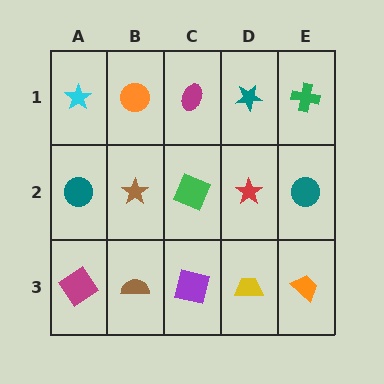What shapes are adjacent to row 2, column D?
A teal star (row 1, column D), a yellow trapezoid (row 3, column D), a green square (row 2, column C), a teal circle (row 2, column E).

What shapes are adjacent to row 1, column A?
A teal circle (row 2, column A), an orange circle (row 1, column B).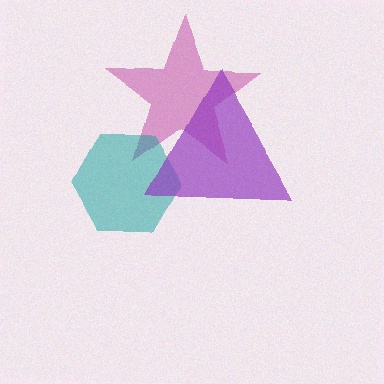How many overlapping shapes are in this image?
There are 3 overlapping shapes in the image.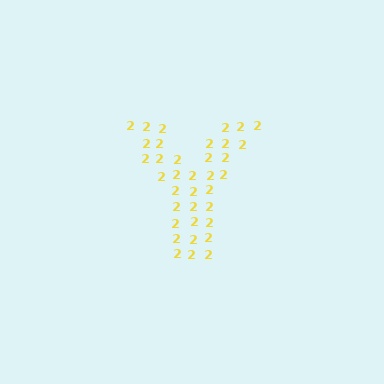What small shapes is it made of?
It is made of small digit 2's.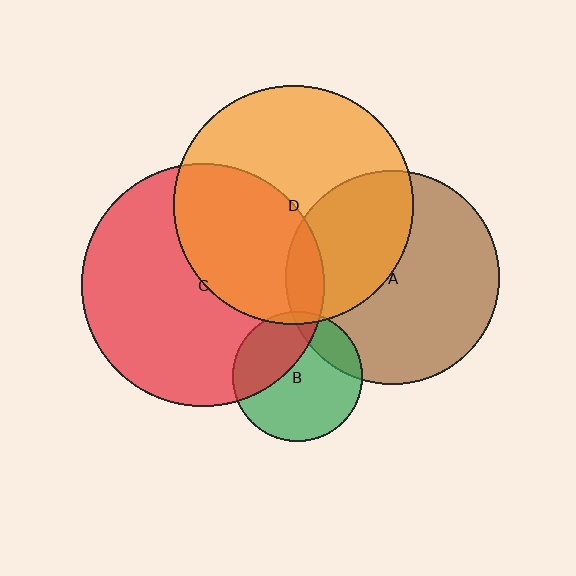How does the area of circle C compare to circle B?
Approximately 3.5 times.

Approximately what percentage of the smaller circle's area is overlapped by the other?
Approximately 35%.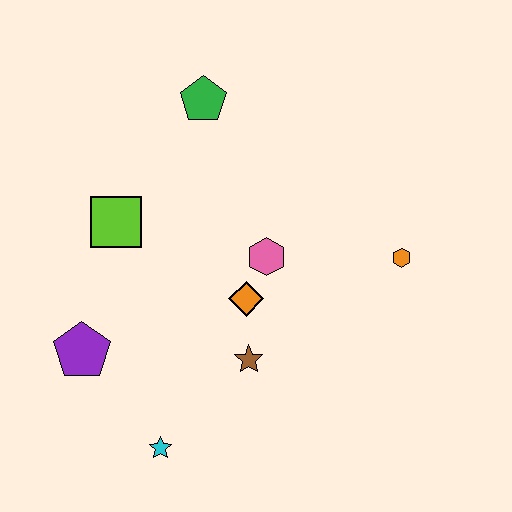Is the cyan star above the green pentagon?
No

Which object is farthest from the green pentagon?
The cyan star is farthest from the green pentagon.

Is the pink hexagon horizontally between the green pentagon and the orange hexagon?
Yes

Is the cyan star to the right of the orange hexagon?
No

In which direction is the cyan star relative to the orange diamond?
The cyan star is below the orange diamond.